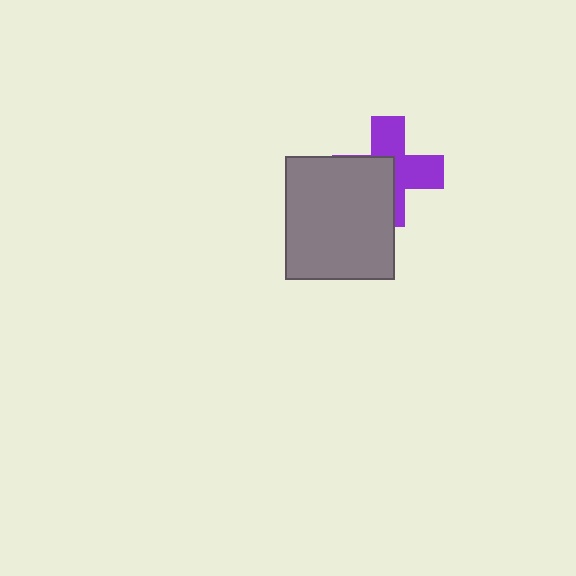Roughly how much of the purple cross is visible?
About half of it is visible (roughly 52%).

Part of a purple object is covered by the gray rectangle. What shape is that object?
It is a cross.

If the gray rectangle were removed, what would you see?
You would see the complete purple cross.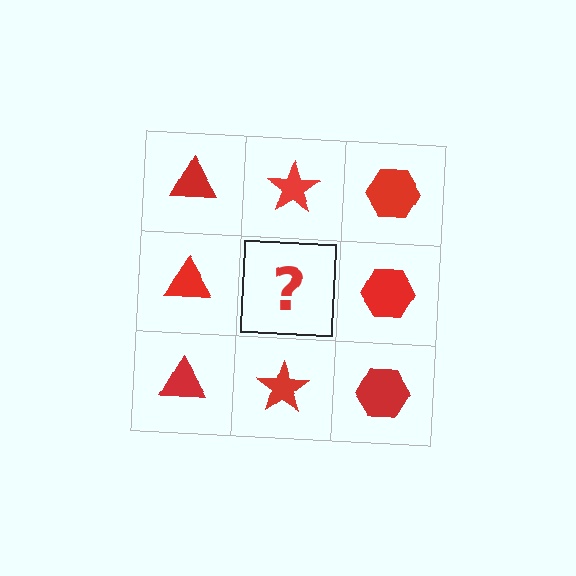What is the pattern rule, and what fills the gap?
The rule is that each column has a consistent shape. The gap should be filled with a red star.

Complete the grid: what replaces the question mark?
The question mark should be replaced with a red star.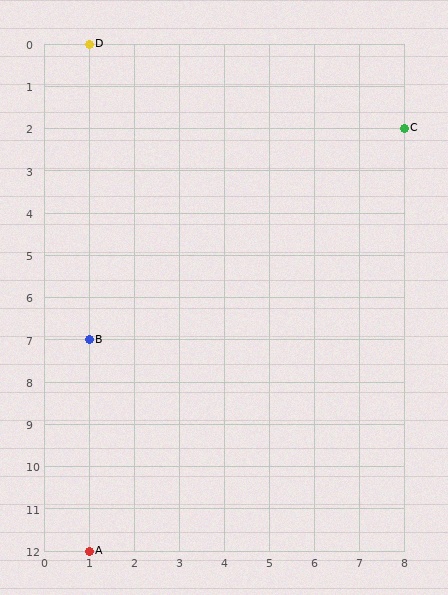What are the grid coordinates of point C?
Point C is at grid coordinates (8, 2).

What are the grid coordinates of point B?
Point B is at grid coordinates (1, 7).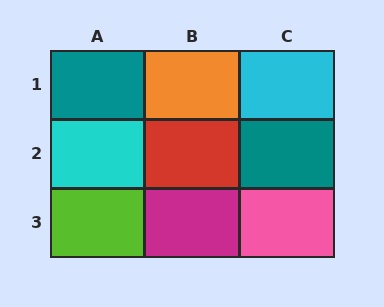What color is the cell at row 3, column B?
Magenta.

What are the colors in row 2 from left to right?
Cyan, red, teal.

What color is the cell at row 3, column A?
Lime.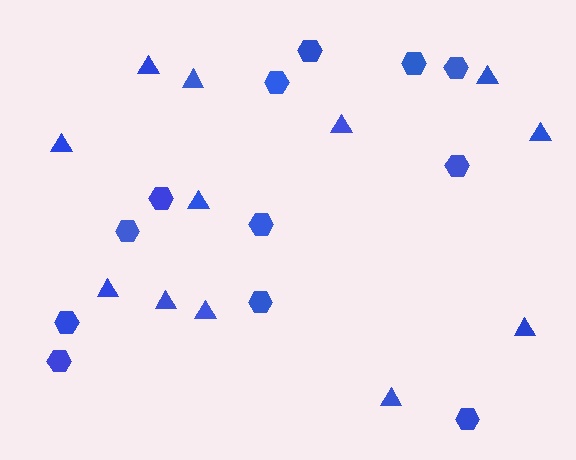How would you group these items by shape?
There are 2 groups: one group of triangles (12) and one group of hexagons (12).